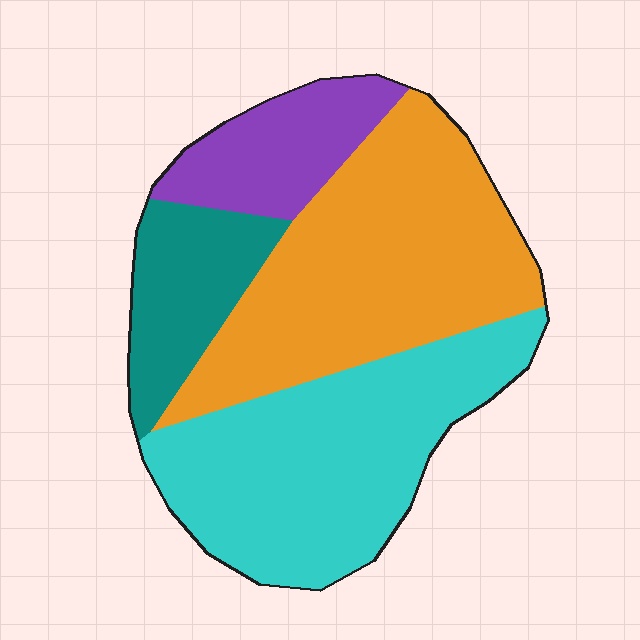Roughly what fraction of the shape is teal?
Teal takes up less than a sixth of the shape.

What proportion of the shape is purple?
Purple covers around 15% of the shape.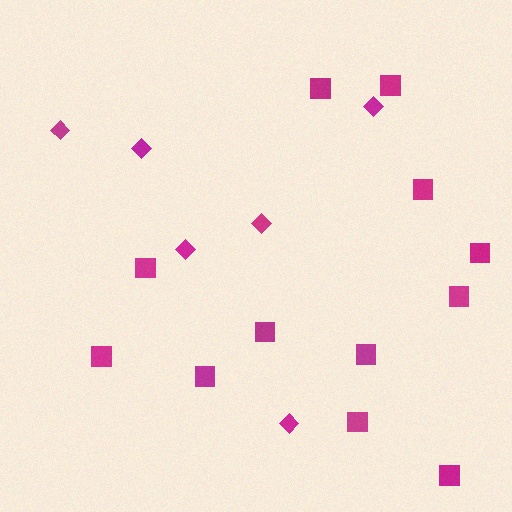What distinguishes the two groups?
There are 2 groups: one group of diamonds (6) and one group of squares (12).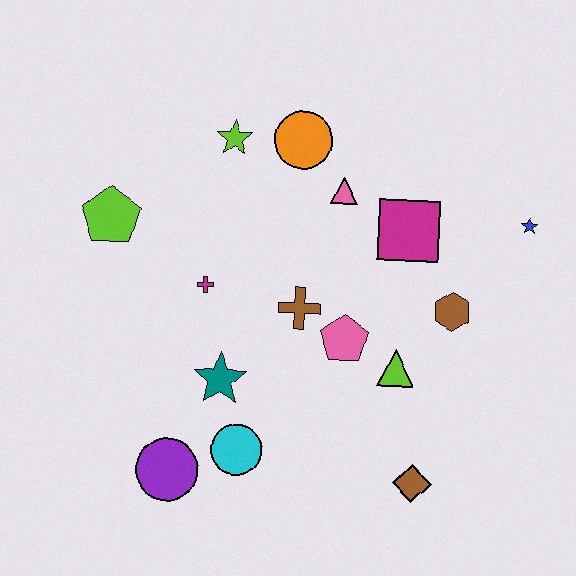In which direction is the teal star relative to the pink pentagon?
The teal star is to the left of the pink pentagon.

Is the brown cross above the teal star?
Yes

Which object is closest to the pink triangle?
The orange circle is closest to the pink triangle.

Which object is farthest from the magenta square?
The purple circle is farthest from the magenta square.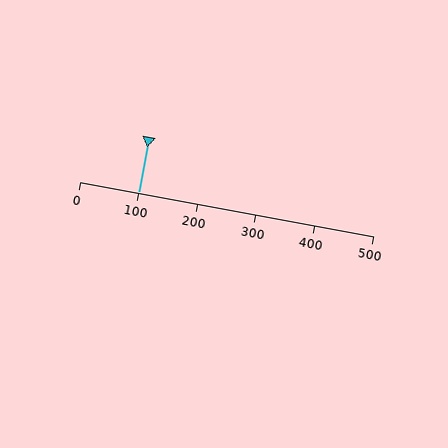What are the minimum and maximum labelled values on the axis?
The axis runs from 0 to 500.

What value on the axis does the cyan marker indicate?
The marker indicates approximately 100.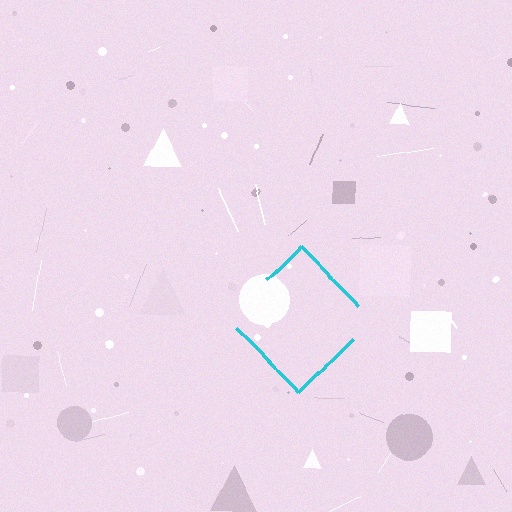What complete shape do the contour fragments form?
The contour fragments form a diamond.